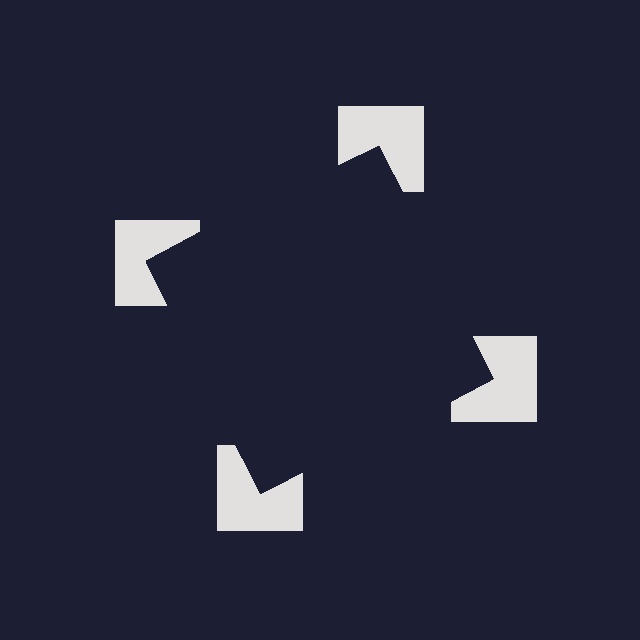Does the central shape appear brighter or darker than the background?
It typically appears slightly darker than the background, even though no actual brightness change is drawn.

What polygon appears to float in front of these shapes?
An illusory square — its edges are inferred from the aligned wedge cuts in the notched squares, not physically drawn.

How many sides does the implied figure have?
4 sides.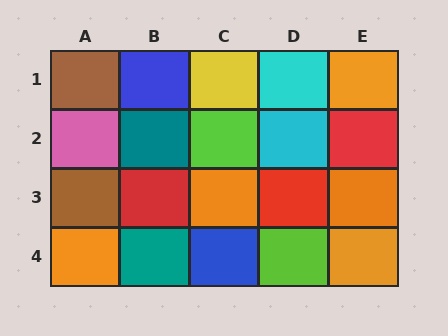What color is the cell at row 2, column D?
Cyan.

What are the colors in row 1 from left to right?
Brown, blue, yellow, cyan, orange.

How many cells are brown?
2 cells are brown.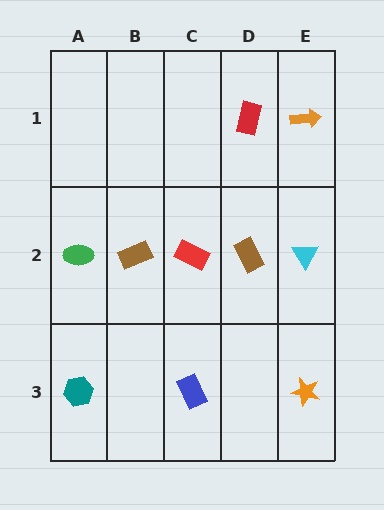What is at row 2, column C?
A red rectangle.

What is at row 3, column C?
A blue rectangle.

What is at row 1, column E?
An orange arrow.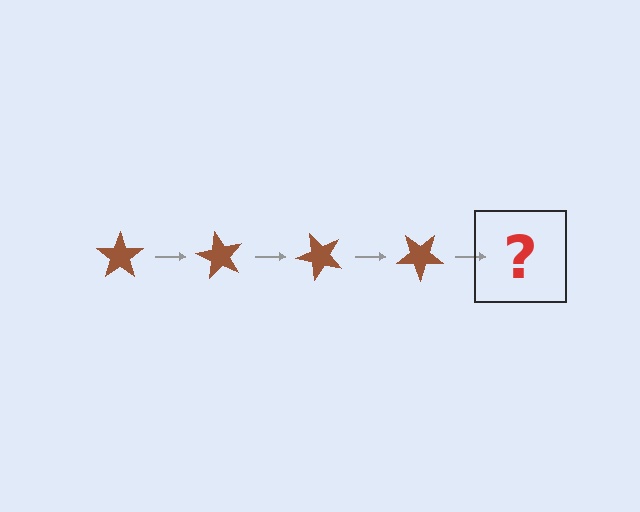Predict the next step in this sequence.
The next step is a brown star rotated 240 degrees.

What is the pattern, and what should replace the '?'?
The pattern is that the star rotates 60 degrees each step. The '?' should be a brown star rotated 240 degrees.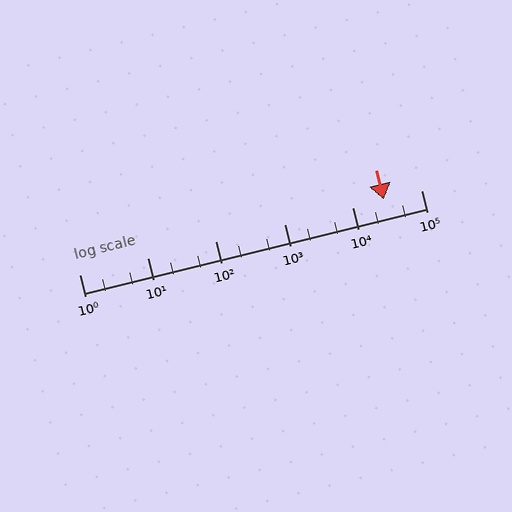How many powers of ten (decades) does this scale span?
The scale spans 5 decades, from 1 to 100000.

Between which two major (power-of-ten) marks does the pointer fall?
The pointer is between 10000 and 100000.